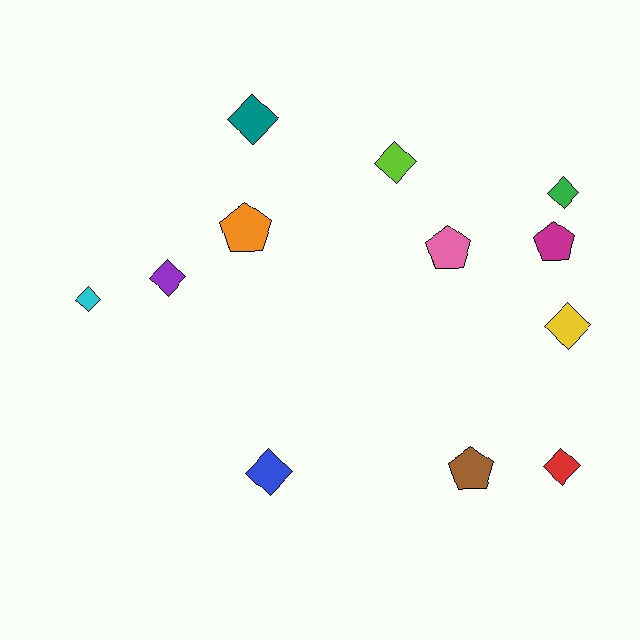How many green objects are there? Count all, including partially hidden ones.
There is 1 green object.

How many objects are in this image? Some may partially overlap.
There are 12 objects.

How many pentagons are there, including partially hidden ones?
There are 4 pentagons.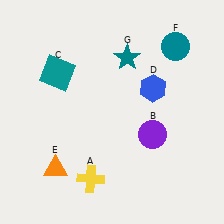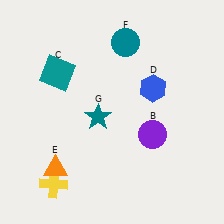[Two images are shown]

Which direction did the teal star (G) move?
The teal star (G) moved down.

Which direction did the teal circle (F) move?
The teal circle (F) moved left.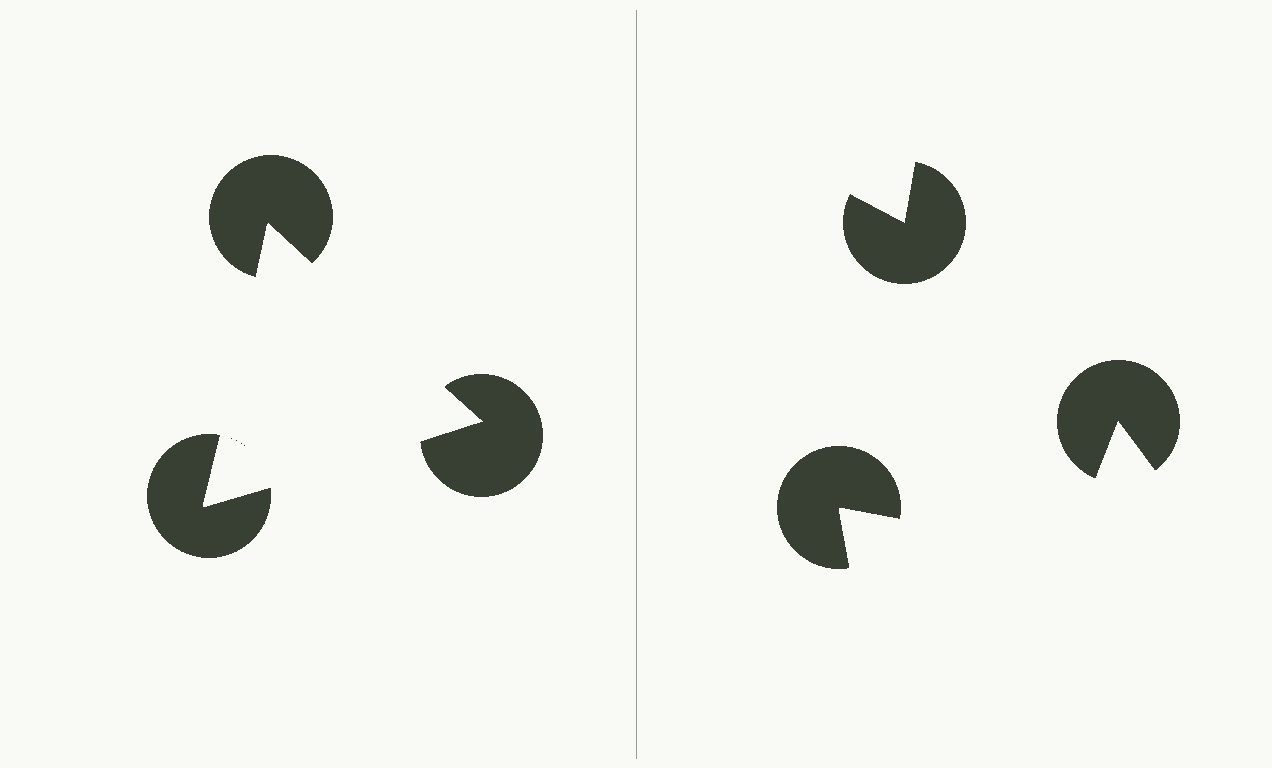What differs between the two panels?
The pac-man discs are positioned identically on both sides; only the wedge orientations differ. On the left they align to a triangle; on the right they are misaligned.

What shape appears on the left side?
An illusory triangle.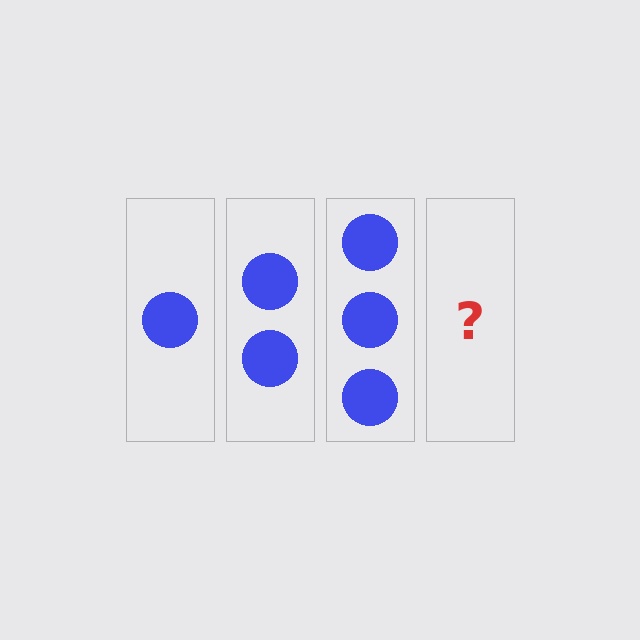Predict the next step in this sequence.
The next step is 4 circles.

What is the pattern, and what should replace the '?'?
The pattern is that each step adds one more circle. The '?' should be 4 circles.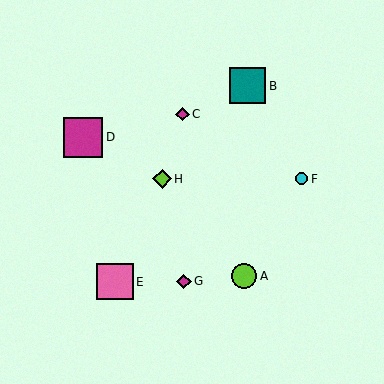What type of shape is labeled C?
Shape C is a magenta diamond.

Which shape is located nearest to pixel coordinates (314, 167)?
The cyan circle (labeled F) at (302, 179) is nearest to that location.